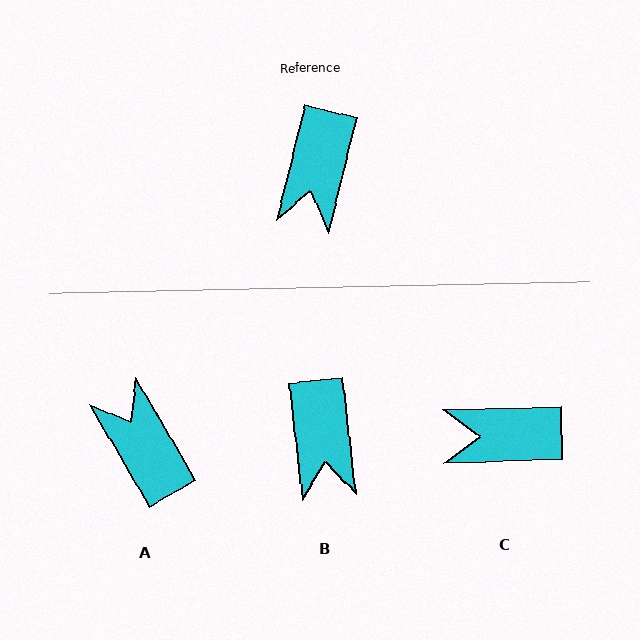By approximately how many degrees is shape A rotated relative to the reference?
Approximately 136 degrees clockwise.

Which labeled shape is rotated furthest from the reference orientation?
A, about 136 degrees away.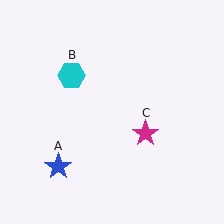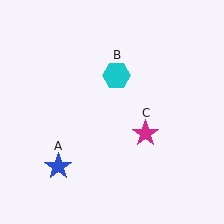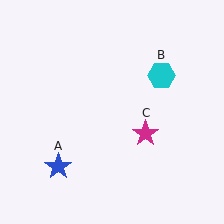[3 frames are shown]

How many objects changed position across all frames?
1 object changed position: cyan hexagon (object B).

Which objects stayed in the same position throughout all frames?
Blue star (object A) and magenta star (object C) remained stationary.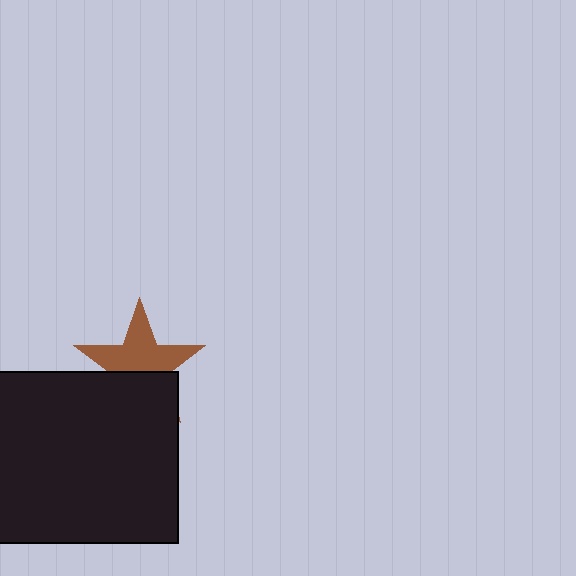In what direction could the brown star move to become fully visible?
The brown star could move up. That would shift it out from behind the black rectangle entirely.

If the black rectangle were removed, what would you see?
You would see the complete brown star.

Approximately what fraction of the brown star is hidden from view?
Roughly 40% of the brown star is hidden behind the black rectangle.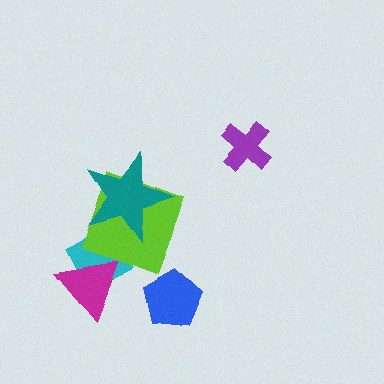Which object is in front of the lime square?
The teal star is in front of the lime square.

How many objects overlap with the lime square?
2 objects overlap with the lime square.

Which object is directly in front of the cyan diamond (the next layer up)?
The magenta triangle is directly in front of the cyan diamond.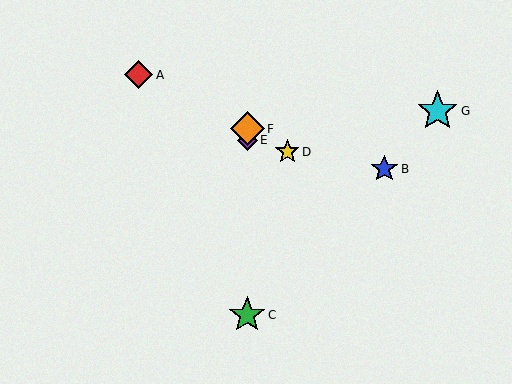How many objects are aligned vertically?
3 objects (C, E, F) are aligned vertically.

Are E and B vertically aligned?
No, E is at x≈247 and B is at x≈384.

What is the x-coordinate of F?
Object F is at x≈247.